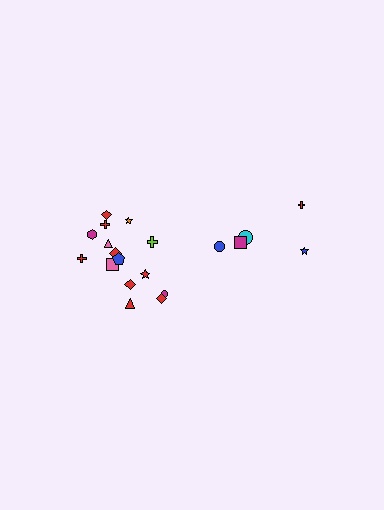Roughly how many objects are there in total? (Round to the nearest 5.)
Roughly 20 objects in total.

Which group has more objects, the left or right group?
The left group.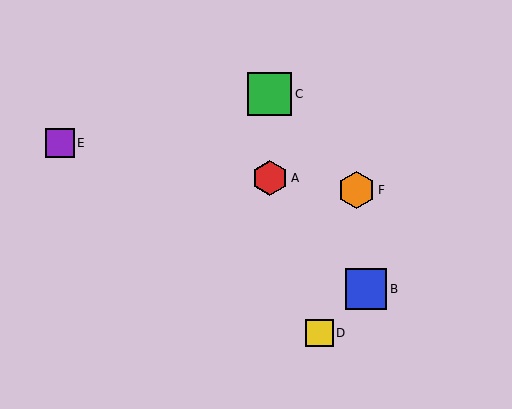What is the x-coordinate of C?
Object C is at x≈270.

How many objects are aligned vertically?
2 objects (A, C) are aligned vertically.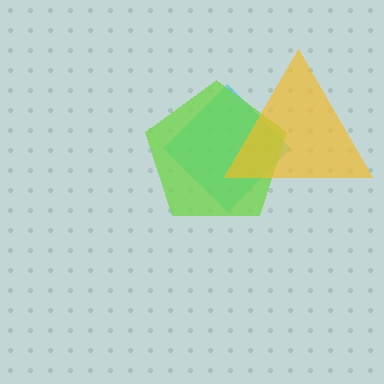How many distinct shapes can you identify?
There are 3 distinct shapes: a cyan diamond, a lime pentagon, a yellow triangle.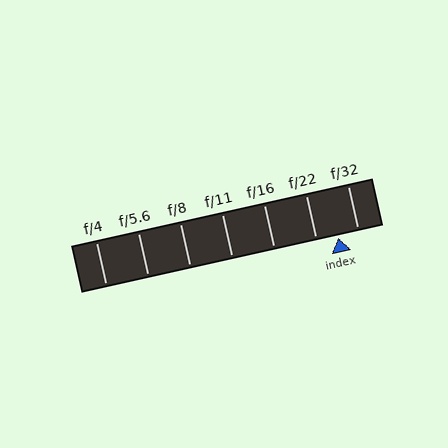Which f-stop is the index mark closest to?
The index mark is closest to f/32.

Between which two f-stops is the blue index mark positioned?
The index mark is between f/22 and f/32.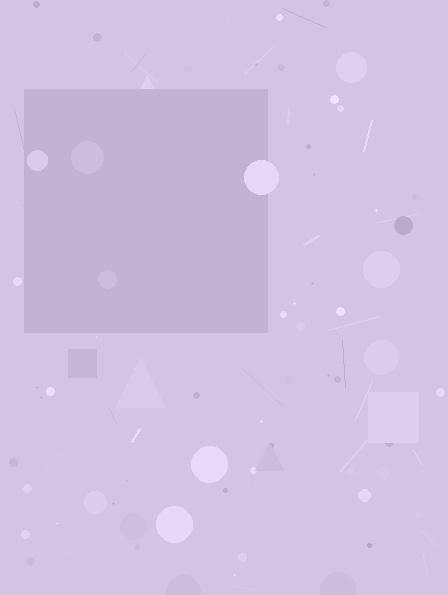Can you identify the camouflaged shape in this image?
The camouflaged shape is a square.